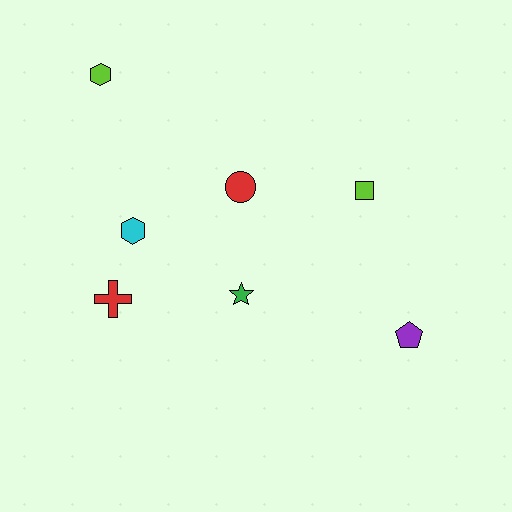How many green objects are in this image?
There is 1 green object.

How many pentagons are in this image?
There is 1 pentagon.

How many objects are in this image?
There are 7 objects.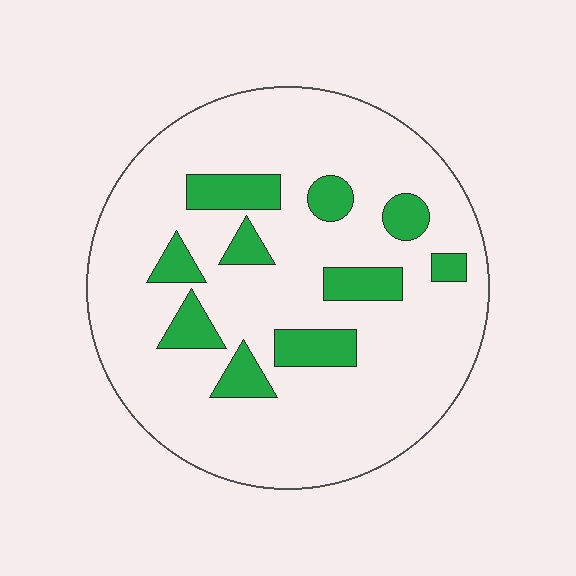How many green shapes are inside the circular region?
10.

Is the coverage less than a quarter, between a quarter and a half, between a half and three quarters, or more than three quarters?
Less than a quarter.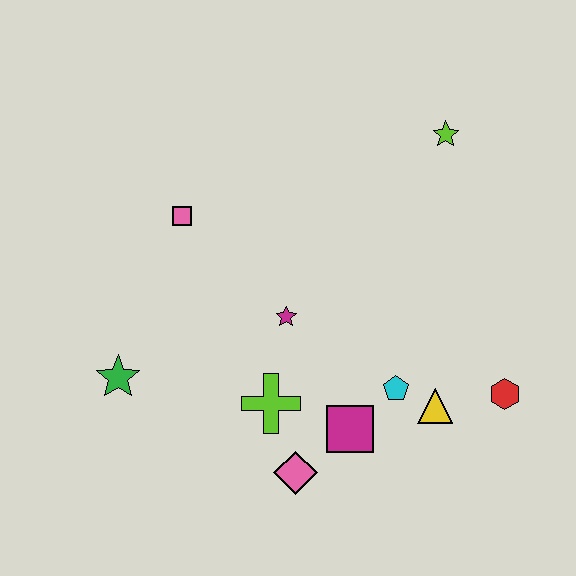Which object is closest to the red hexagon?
The yellow triangle is closest to the red hexagon.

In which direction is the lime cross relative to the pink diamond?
The lime cross is above the pink diamond.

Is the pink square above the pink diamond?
Yes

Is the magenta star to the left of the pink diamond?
Yes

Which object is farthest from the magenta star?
The lime star is farthest from the magenta star.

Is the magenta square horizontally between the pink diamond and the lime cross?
No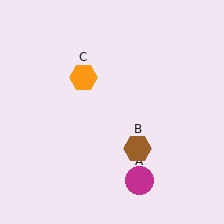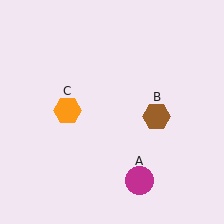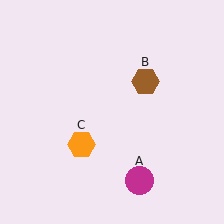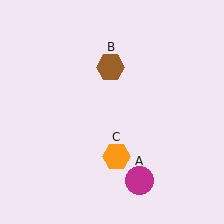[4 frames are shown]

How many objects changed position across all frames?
2 objects changed position: brown hexagon (object B), orange hexagon (object C).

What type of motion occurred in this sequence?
The brown hexagon (object B), orange hexagon (object C) rotated counterclockwise around the center of the scene.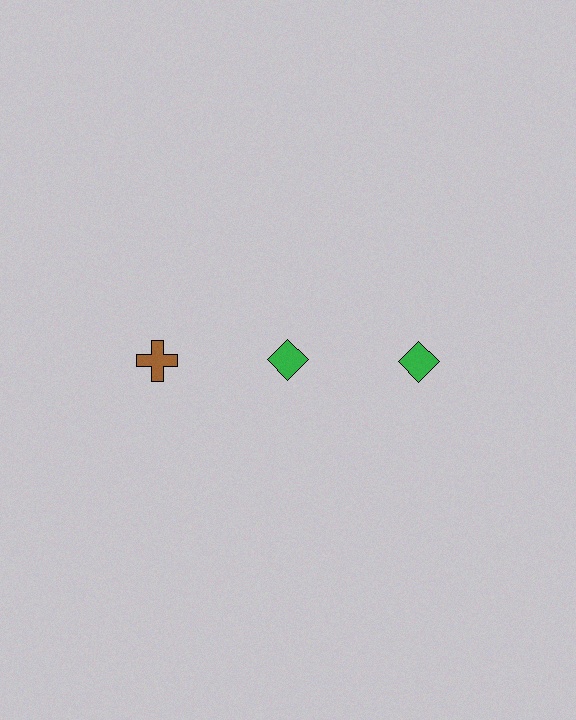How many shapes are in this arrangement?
There are 3 shapes arranged in a grid pattern.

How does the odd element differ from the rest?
It differs in both color (brown instead of green) and shape (cross instead of diamond).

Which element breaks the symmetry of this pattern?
The brown cross in the top row, leftmost column breaks the symmetry. All other shapes are green diamonds.